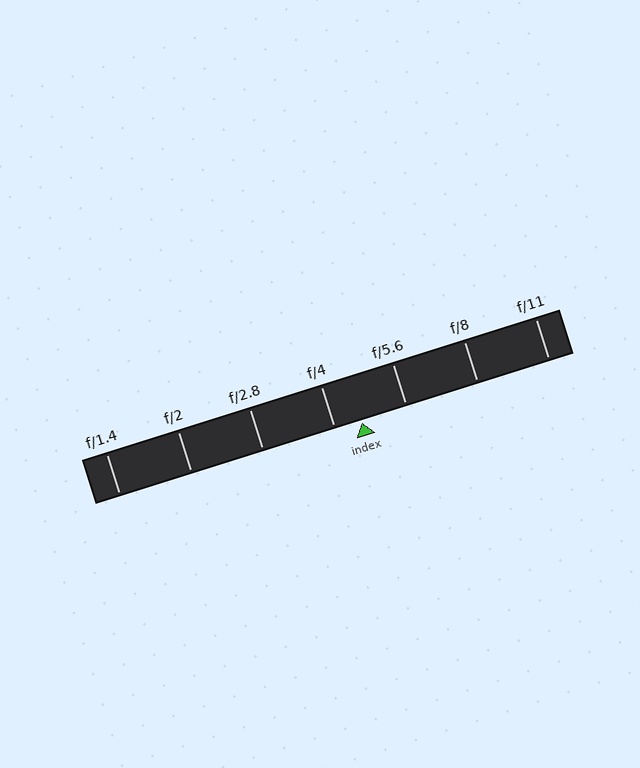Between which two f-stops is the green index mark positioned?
The index mark is between f/4 and f/5.6.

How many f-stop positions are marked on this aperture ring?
There are 7 f-stop positions marked.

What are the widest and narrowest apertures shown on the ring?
The widest aperture shown is f/1.4 and the narrowest is f/11.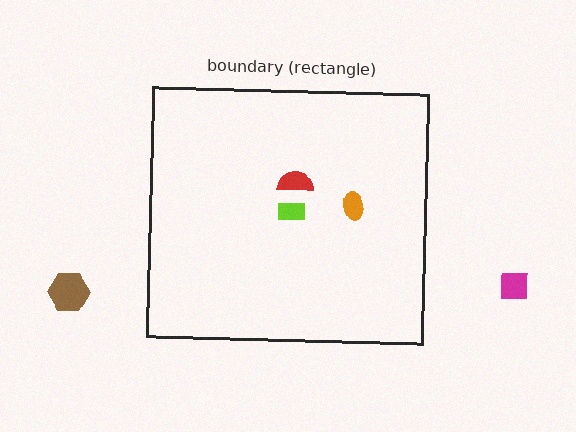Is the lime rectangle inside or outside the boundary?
Inside.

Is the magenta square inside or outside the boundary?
Outside.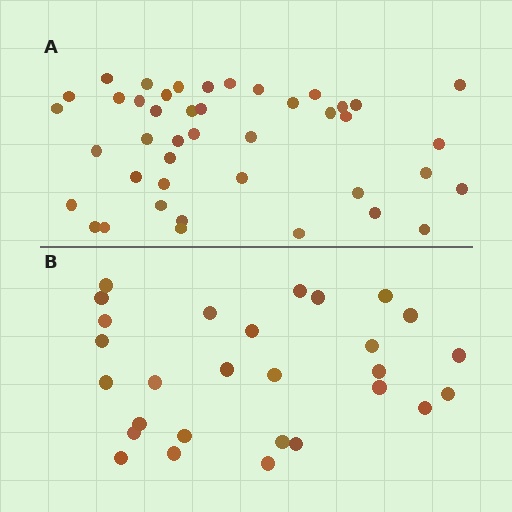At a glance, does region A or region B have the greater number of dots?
Region A (the top region) has more dots.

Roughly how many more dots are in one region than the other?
Region A has approximately 15 more dots than region B.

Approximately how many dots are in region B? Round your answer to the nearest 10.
About 30 dots. (The exact count is 28, which rounds to 30.)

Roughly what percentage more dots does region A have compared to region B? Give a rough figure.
About 55% more.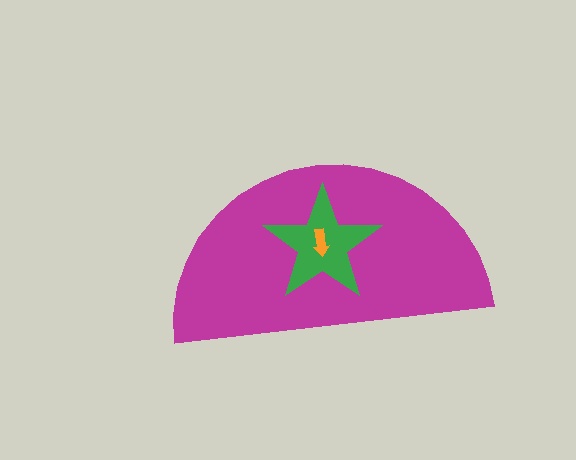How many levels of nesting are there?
3.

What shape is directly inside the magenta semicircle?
The green star.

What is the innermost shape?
The orange arrow.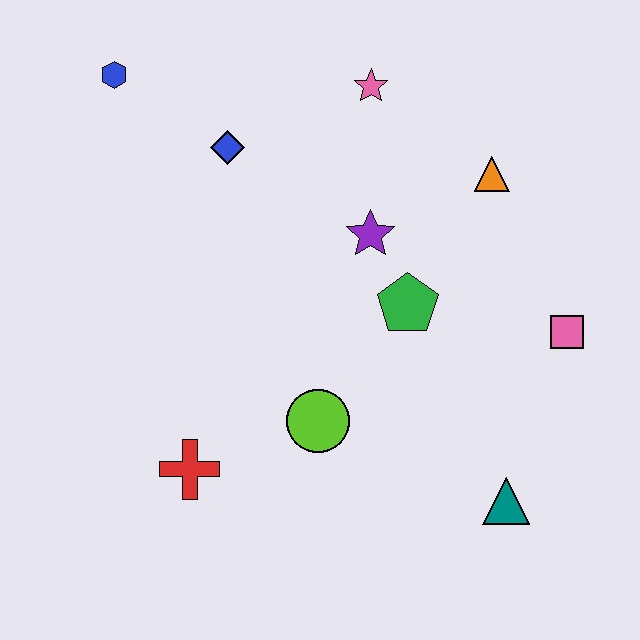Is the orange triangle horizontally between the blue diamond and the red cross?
No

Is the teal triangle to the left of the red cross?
No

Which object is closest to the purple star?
The green pentagon is closest to the purple star.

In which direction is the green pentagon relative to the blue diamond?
The green pentagon is to the right of the blue diamond.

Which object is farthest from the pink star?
The teal triangle is farthest from the pink star.